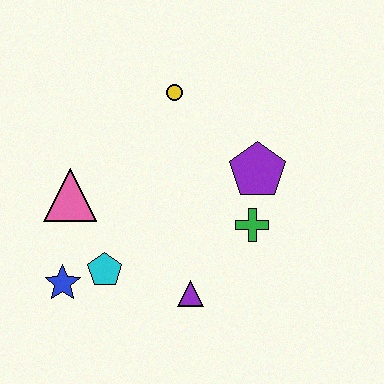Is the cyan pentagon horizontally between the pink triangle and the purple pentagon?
Yes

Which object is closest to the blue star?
The cyan pentagon is closest to the blue star.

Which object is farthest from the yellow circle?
The blue star is farthest from the yellow circle.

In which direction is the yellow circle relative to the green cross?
The yellow circle is above the green cross.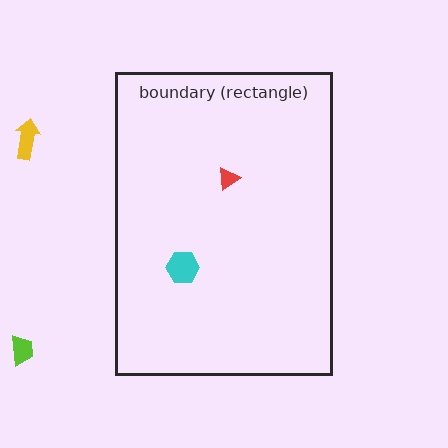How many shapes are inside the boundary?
2 inside, 2 outside.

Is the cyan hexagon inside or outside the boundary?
Inside.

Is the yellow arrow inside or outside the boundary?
Outside.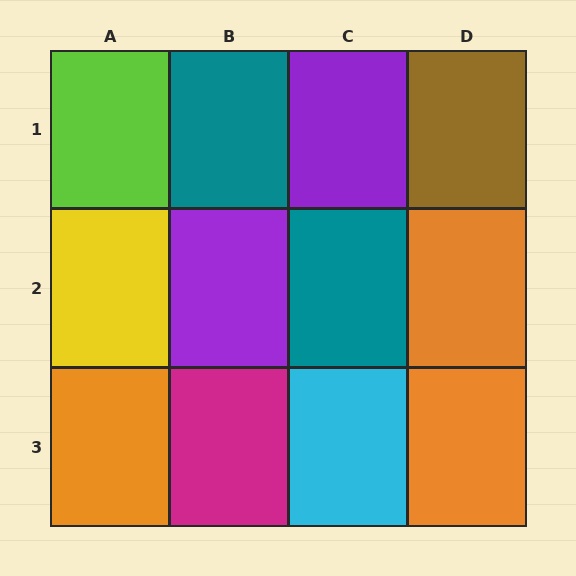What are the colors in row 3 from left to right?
Orange, magenta, cyan, orange.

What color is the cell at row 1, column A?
Lime.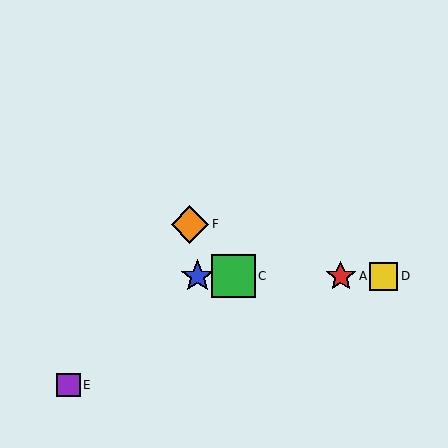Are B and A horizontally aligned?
Yes, both are at y≈276.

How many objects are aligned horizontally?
4 objects (A, B, C, D) are aligned horizontally.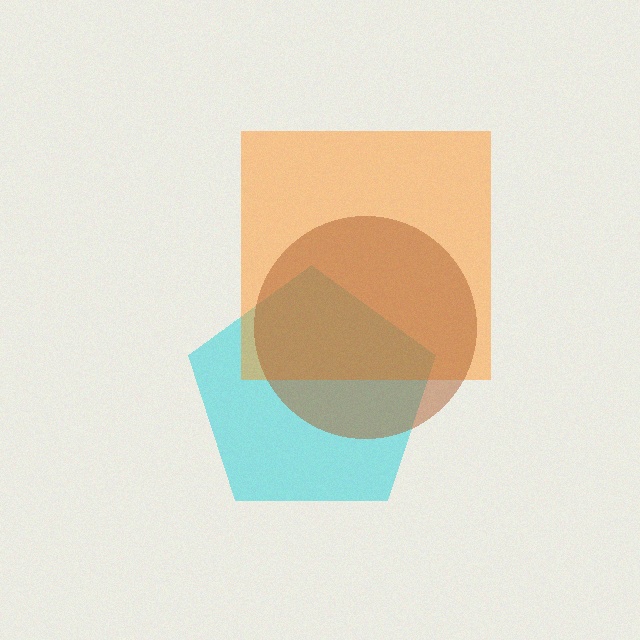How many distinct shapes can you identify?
There are 3 distinct shapes: a cyan pentagon, an orange square, a brown circle.